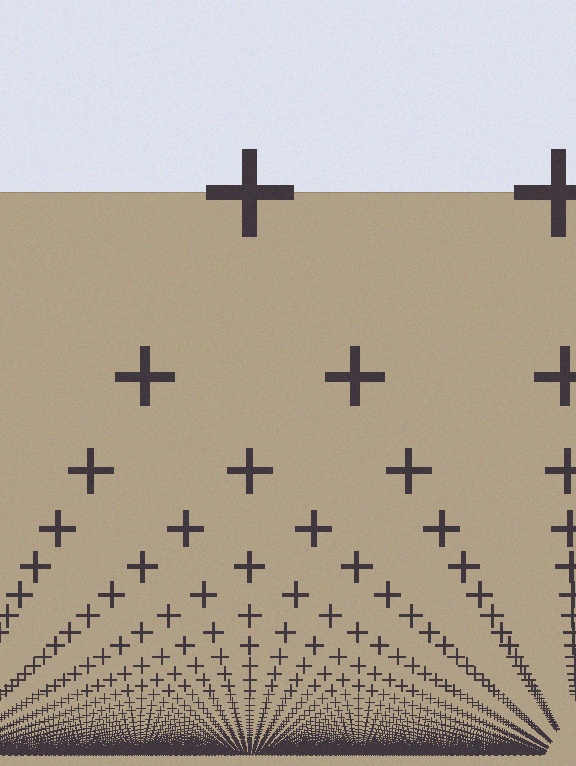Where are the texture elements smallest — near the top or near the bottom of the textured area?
Near the bottom.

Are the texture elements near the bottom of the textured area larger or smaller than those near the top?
Smaller. The gradient is inverted — elements near the bottom are smaller and denser.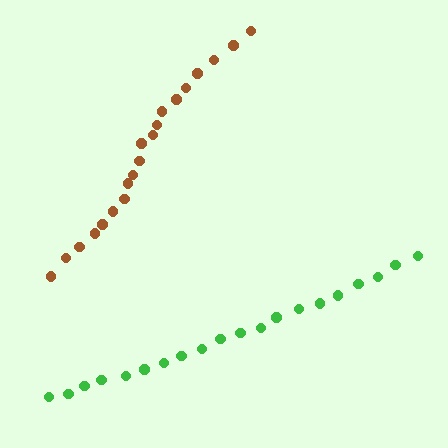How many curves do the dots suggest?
There are 2 distinct paths.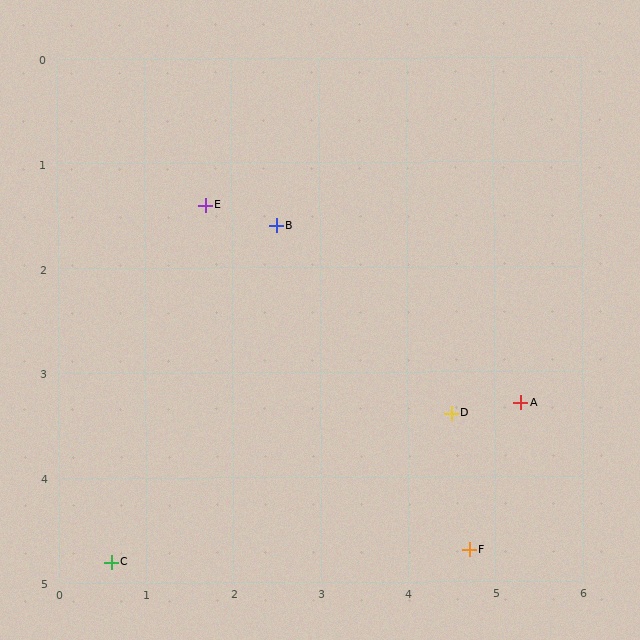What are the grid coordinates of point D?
Point D is at approximately (4.5, 3.4).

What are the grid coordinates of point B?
Point B is at approximately (2.5, 1.6).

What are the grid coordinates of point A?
Point A is at approximately (5.3, 3.3).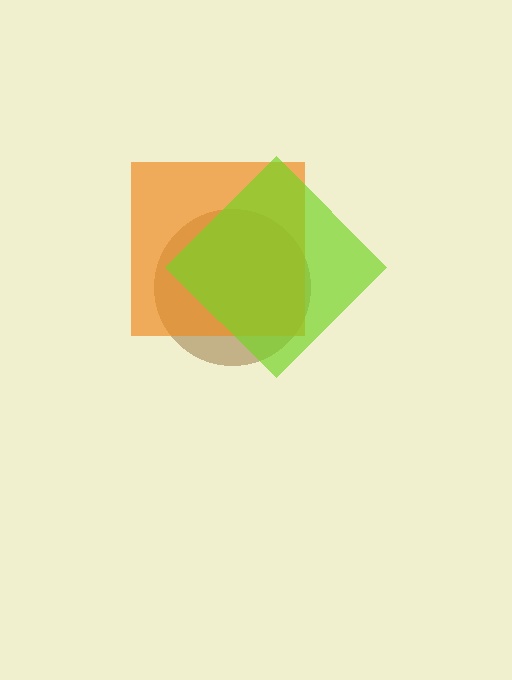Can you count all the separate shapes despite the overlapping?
Yes, there are 3 separate shapes.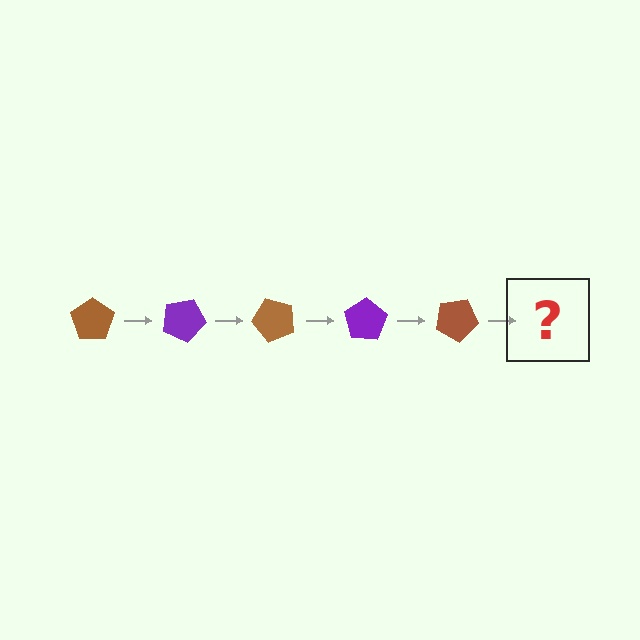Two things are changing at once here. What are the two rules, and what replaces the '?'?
The two rules are that it rotates 25 degrees each step and the color cycles through brown and purple. The '?' should be a purple pentagon, rotated 125 degrees from the start.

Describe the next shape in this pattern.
It should be a purple pentagon, rotated 125 degrees from the start.